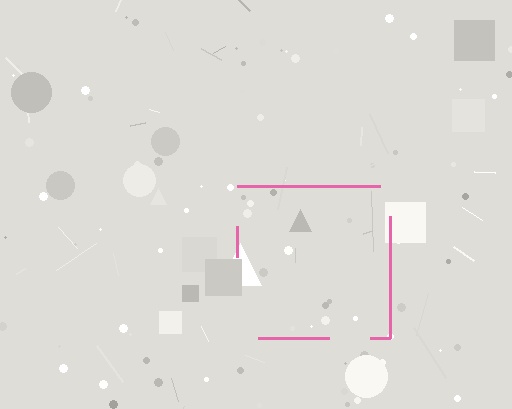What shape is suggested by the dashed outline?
The dashed outline suggests a square.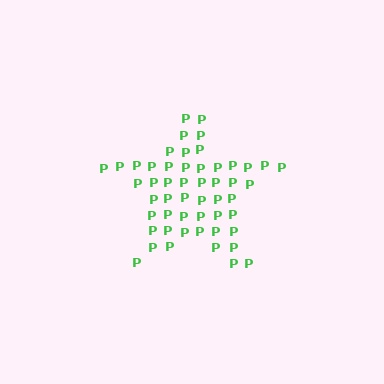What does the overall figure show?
The overall figure shows a star.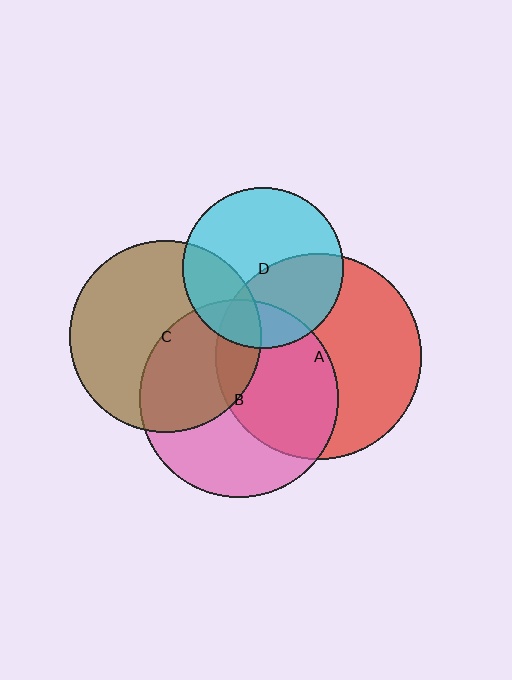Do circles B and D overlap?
Yes.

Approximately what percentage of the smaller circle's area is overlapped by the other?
Approximately 20%.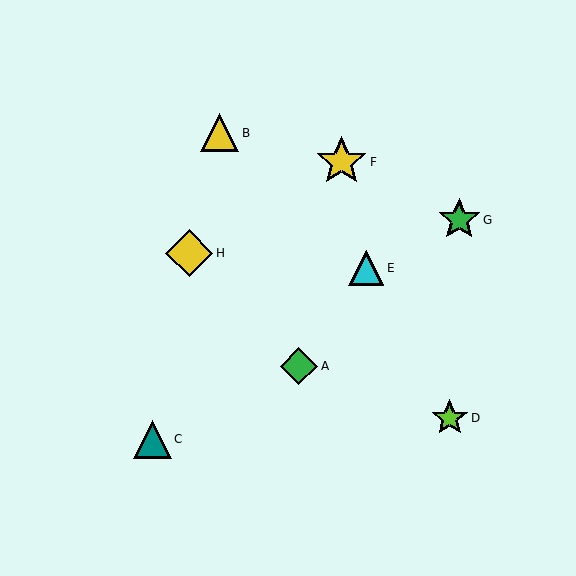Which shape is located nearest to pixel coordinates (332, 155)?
The yellow star (labeled F) at (341, 162) is nearest to that location.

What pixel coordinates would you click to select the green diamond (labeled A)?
Click at (299, 366) to select the green diamond A.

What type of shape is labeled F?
Shape F is a yellow star.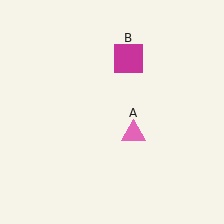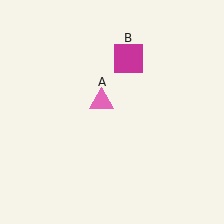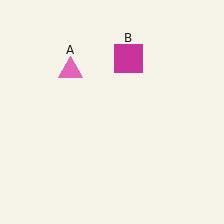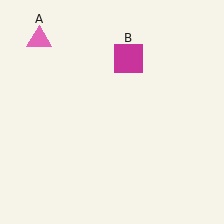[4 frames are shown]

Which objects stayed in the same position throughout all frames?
Magenta square (object B) remained stationary.